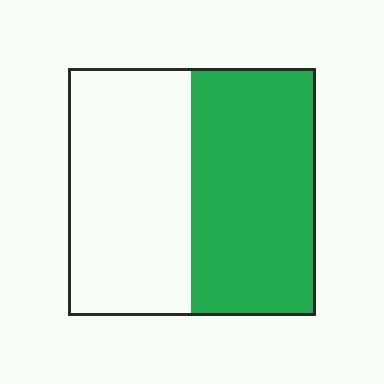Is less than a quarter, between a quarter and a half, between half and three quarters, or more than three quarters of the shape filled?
Between half and three quarters.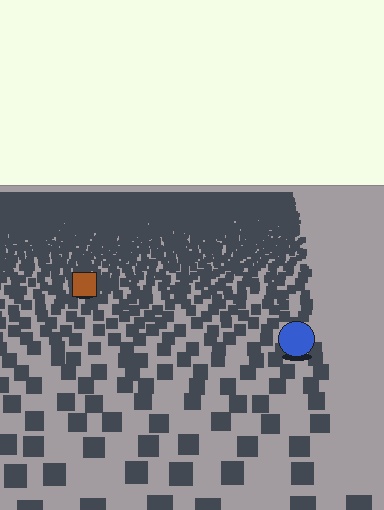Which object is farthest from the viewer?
The brown square is farthest from the viewer. It appears smaller and the ground texture around it is denser.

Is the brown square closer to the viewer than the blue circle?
No. The blue circle is closer — you can tell from the texture gradient: the ground texture is coarser near it.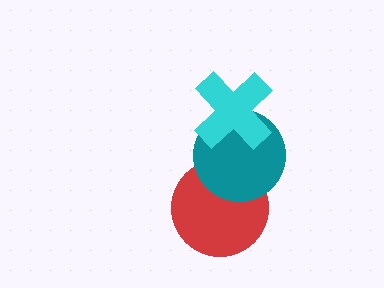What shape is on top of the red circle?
The teal circle is on top of the red circle.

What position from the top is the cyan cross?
The cyan cross is 1st from the top.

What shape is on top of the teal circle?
The cyan cross is on top of the teal circle.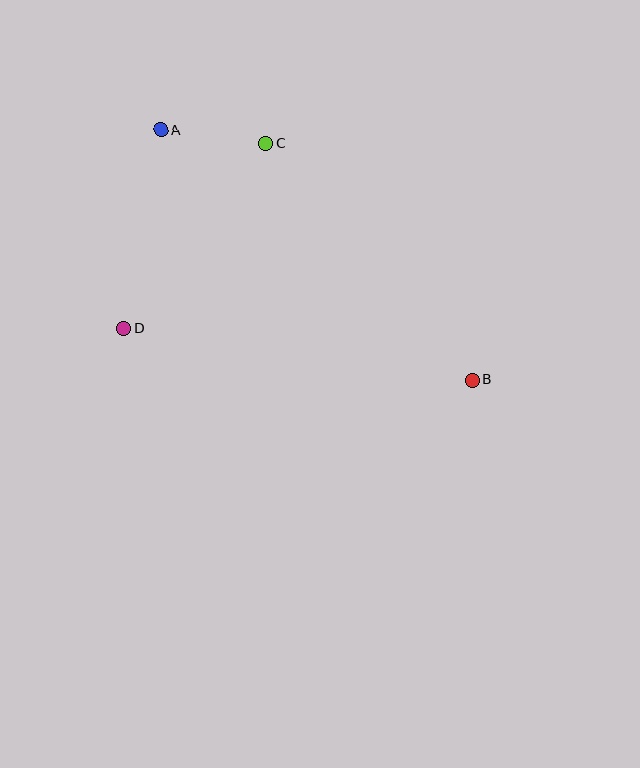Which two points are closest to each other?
Points A and C are closest to each other.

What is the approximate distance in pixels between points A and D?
The distance between A and D is approximately 202 pixels.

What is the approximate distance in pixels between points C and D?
The distance between C and D is approximately 234 pixels.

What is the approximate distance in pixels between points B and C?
The distance between B and C is approximately 314 pixels.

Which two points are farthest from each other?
Points A and B are farthest from each other.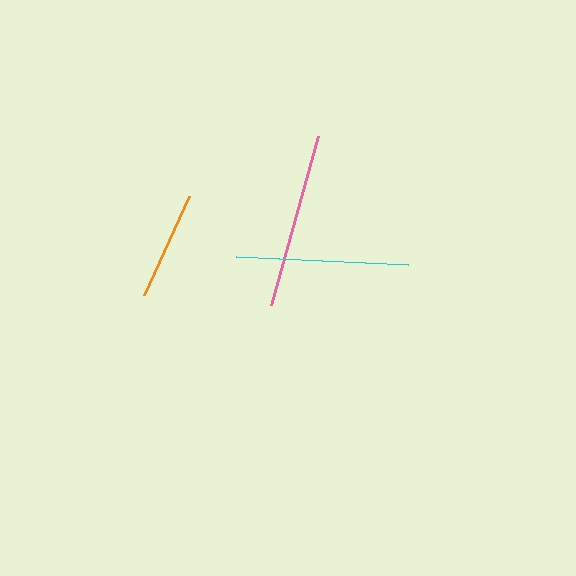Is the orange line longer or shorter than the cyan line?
The cyan line is longer than the orange line.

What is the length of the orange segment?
The orange segment is approximately 108 pixels long.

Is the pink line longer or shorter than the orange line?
The pink line is longer than the orange line.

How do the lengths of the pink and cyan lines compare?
The pink and cyan lines are approximately the same length.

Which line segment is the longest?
The pink line is the longest at approximately 175 pixels.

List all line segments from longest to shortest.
From longest to shortest: pink, cyan, orange.